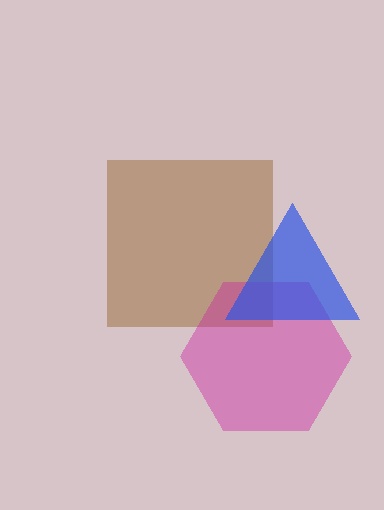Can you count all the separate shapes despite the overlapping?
Yes, there are 3 separate shapes.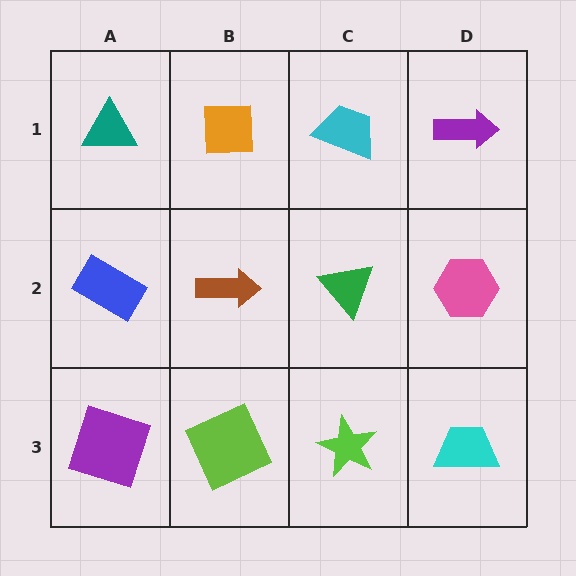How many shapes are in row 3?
4 shapes.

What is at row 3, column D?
A cyan trapezoid.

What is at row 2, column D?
A pink hexagon.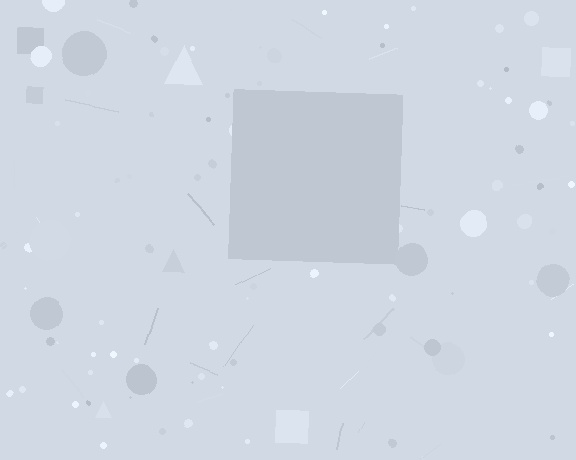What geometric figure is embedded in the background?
A square is embedded in the background.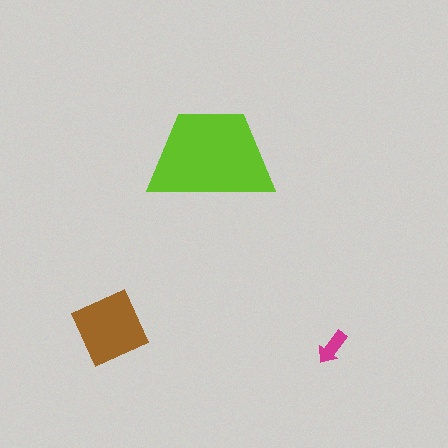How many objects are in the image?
There are 3 objects in the image.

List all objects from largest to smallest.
The lime trapezoid, the brown square, the magenta arrow.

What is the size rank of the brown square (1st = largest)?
2nd.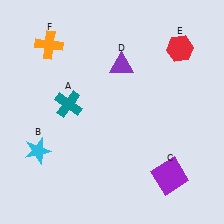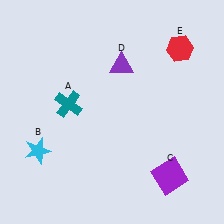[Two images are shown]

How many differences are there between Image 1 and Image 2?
There is 1 difference between the two images.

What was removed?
The orange cross (F) was removed in Image 2.